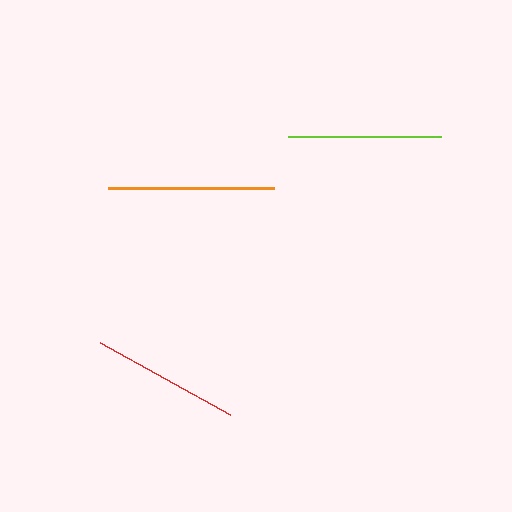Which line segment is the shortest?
The red line is the shortest at approximately 149 pixels.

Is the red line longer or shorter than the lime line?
The lime line is longer than the red line.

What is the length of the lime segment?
The lime segment is approximately 153 pixels long.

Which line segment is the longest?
The orange line is the longest at approximately 165 pixels.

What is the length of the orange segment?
The orange segment is approximately 165 pixels long.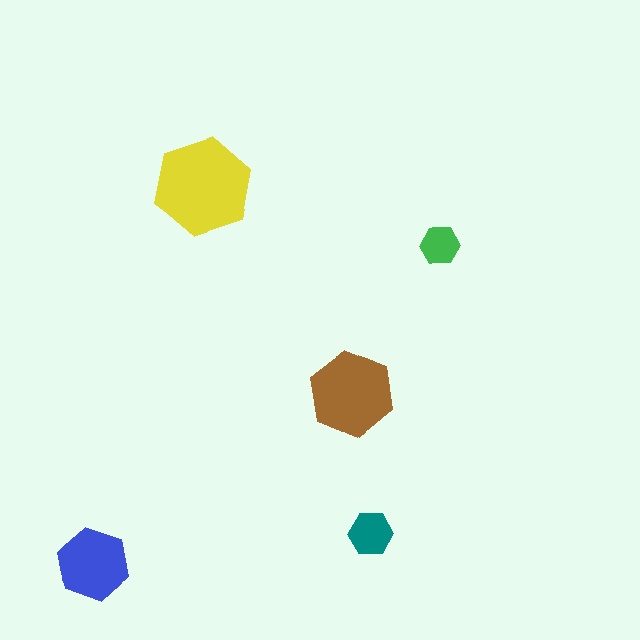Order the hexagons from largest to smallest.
the yellow one, the brown one, the blue one, the teal one, the green one.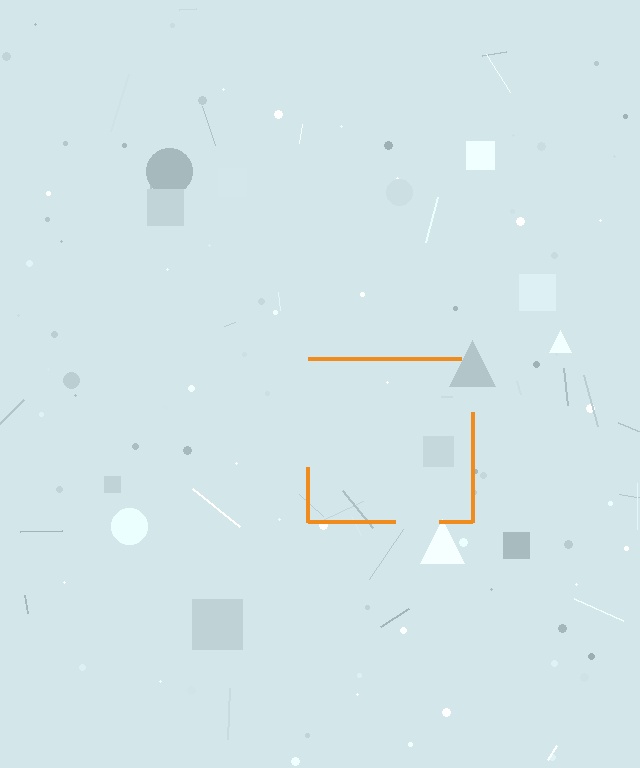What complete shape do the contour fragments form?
The contour fragments form a square.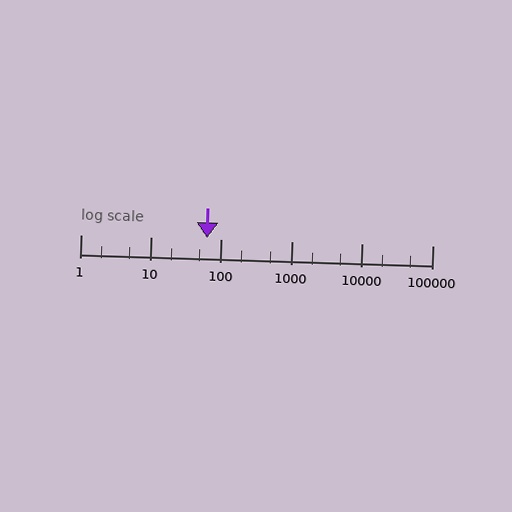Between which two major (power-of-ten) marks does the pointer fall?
The pointer is between 10 and 100.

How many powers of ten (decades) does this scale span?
The scale spans 5 decades, from 1 to 100000.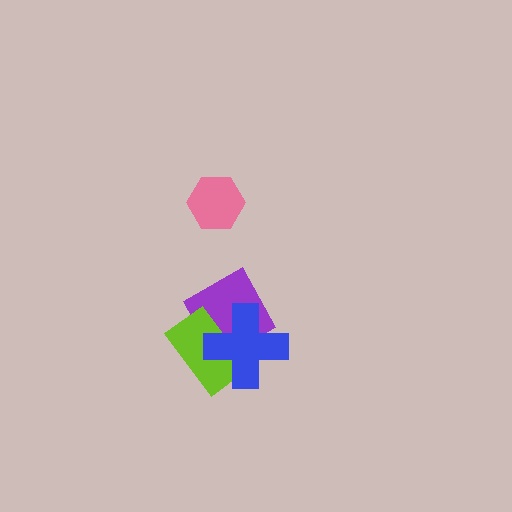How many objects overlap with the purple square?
2 objects overlap with the purple square.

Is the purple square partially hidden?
Yes, it is partially covered by another shape.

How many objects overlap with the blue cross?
2 objects overlap with the blue cross.